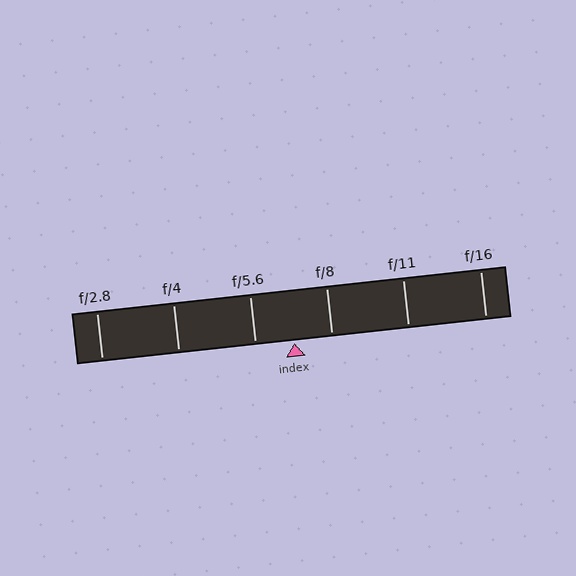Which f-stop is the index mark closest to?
The index mark is closest to f/8.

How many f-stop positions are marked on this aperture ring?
There are 6 f-stop positions marked.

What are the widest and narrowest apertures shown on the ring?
The widest aperture shown is f/2.8 and the narrowest is f/16.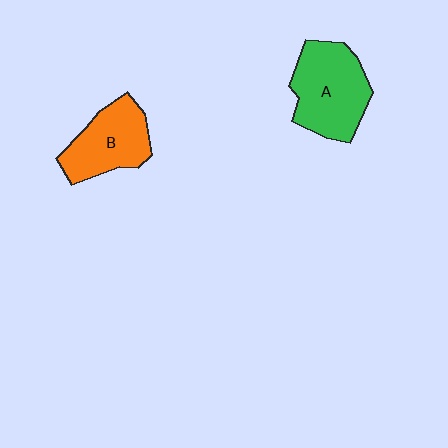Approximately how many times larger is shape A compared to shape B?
Approximately 1.2 times.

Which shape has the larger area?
Shape A (green).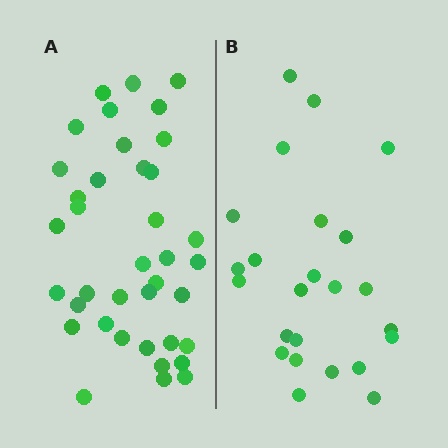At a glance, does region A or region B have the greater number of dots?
Region A (the left region) has more dots.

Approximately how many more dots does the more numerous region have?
Region A has approximately 15 more dots than region B.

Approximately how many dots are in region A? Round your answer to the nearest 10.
About 40 dots. (The exact count is 38, which rounds to 40.)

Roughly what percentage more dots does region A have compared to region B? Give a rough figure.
About 60% more.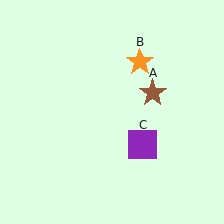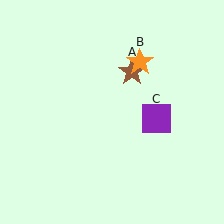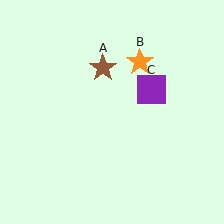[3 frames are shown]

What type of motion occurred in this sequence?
The brown star (object A), purple square (object C) rotated counterclockwise around the center of the scene.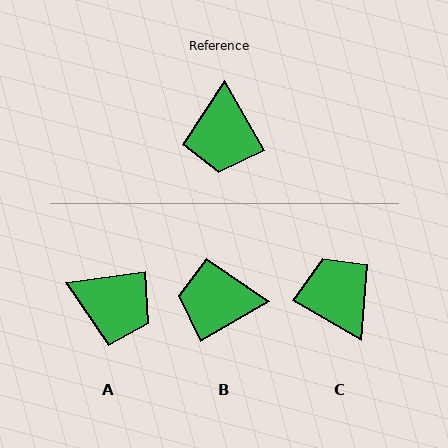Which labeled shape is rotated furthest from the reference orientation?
C, about 151 degrees away.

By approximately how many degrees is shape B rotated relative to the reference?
Approximately 90 degrees clockwise.